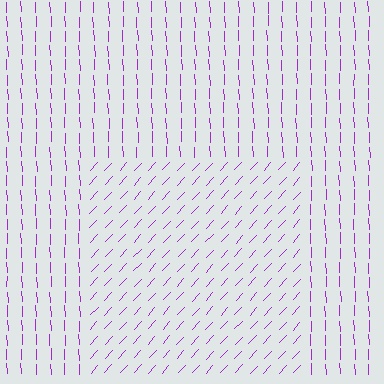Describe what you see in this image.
The image is filled with small purple line segments. A rectangle region in the image has lines oriented differently from the surrounding lines, creating a visible texture boundary.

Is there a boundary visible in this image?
Yes, there is a texture boundary formed by a change in line orientation.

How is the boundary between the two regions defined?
The boundary is defined purely by a change in line orientation (approximately 45 degrees difference). All lines are the same color and thickness.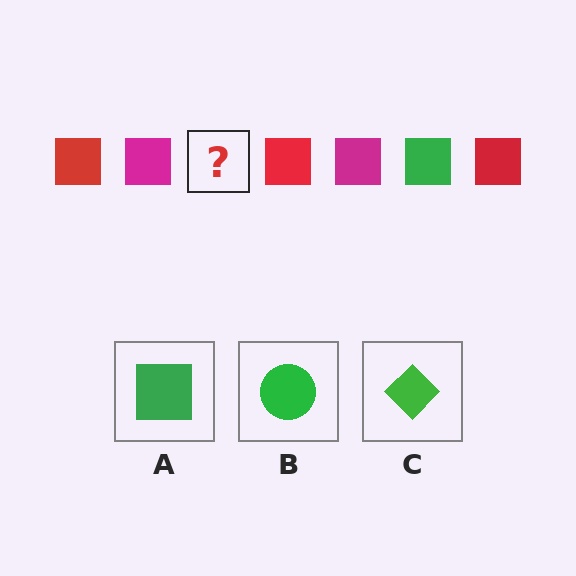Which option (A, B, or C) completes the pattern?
A.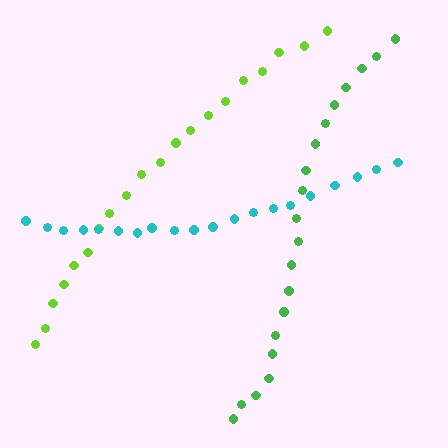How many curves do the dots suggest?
There are 3 distinct paths.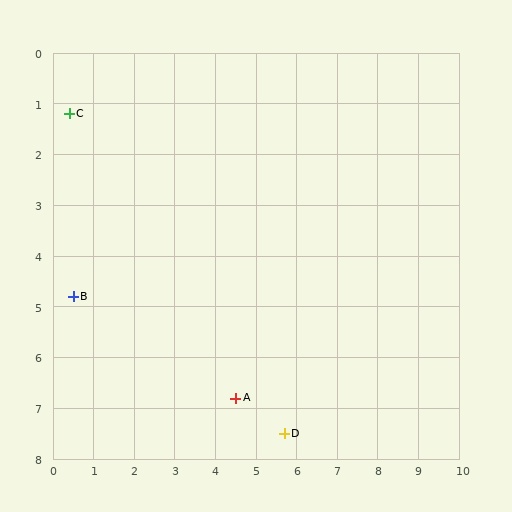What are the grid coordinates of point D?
Point D is at approximately (5.7, 7.5).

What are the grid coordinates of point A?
Point A is at approximately (4.5, 6.8).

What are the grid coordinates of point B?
Point B is at approximately (0.5, 4.8).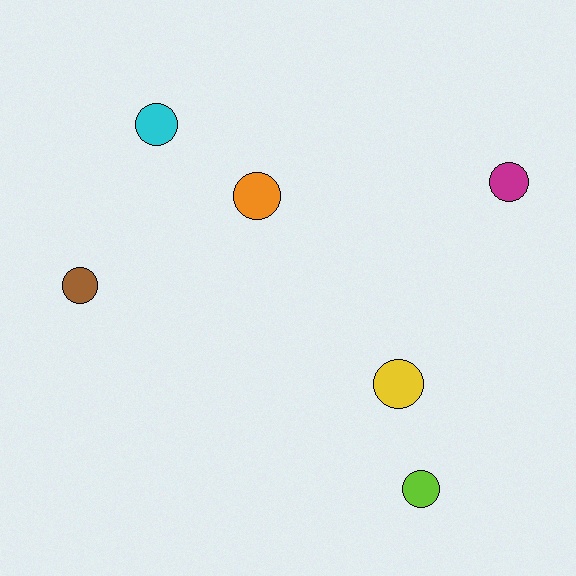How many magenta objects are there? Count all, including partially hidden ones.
There is 1 magenta object.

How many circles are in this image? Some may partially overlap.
There are 6 circles.